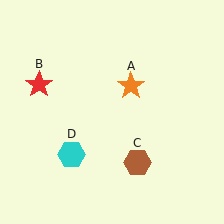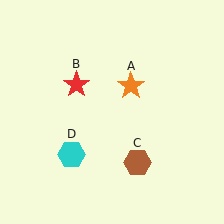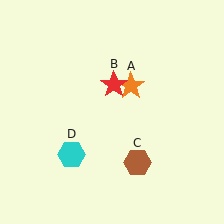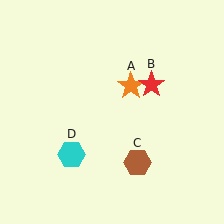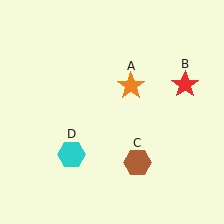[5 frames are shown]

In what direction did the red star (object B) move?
The red star (object B) moved right.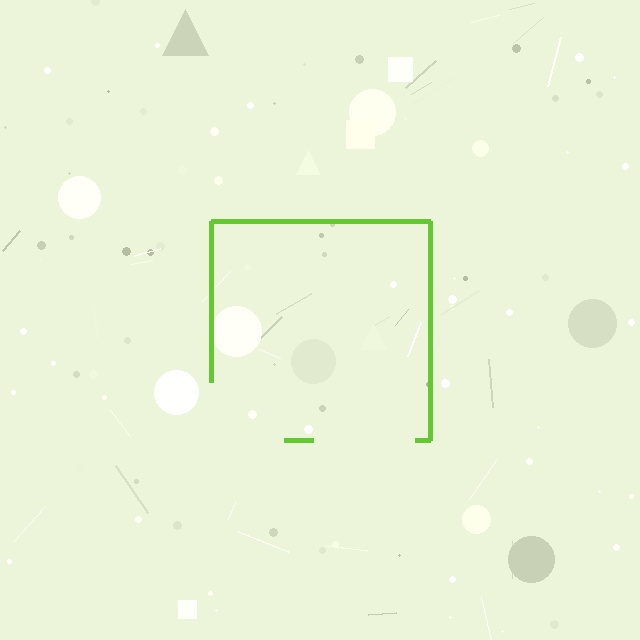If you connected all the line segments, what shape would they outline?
They would outline a square.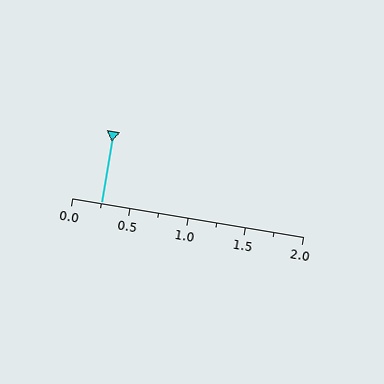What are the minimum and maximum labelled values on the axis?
The axis runs from 0.0 to 2.0.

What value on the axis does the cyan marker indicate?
The marker indicates approximately 0.25.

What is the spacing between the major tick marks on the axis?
The major ticks are spaced 0.5 apart.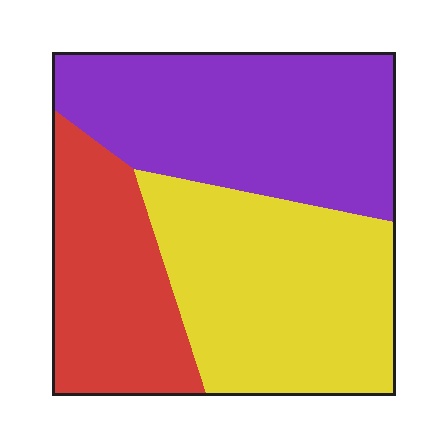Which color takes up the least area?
Red, at roughly 25%.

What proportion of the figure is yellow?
Yellow covers about 35% of the figure.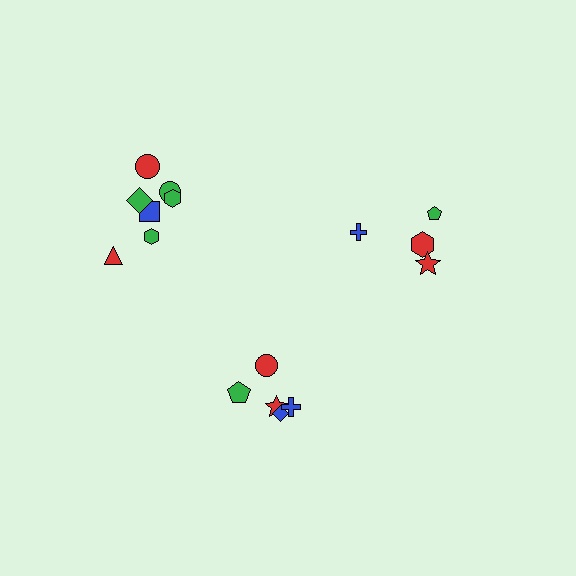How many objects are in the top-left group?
There are 7 objects.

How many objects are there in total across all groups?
There are 16 objects.